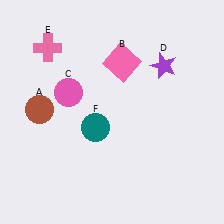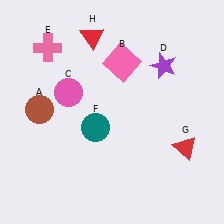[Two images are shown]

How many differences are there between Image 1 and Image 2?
There are 2 differences between the two images.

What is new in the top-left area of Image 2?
A red triangle (H) was added in the top-left area of Image 2.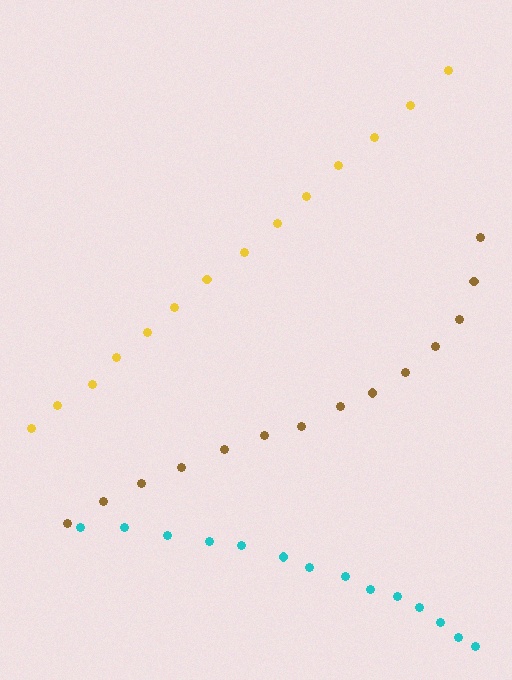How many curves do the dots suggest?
There are 3 distinct paths.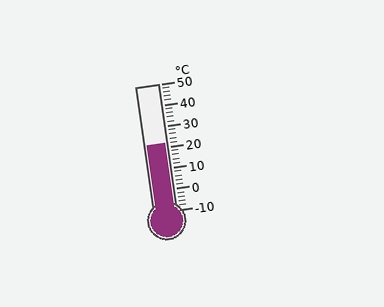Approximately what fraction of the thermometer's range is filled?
The thermometer is filled to approximately 55% of its range.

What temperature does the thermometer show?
The thermometer shows approximately 22°C.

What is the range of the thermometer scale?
The thermometer scale ranges from -10°C to 50°C.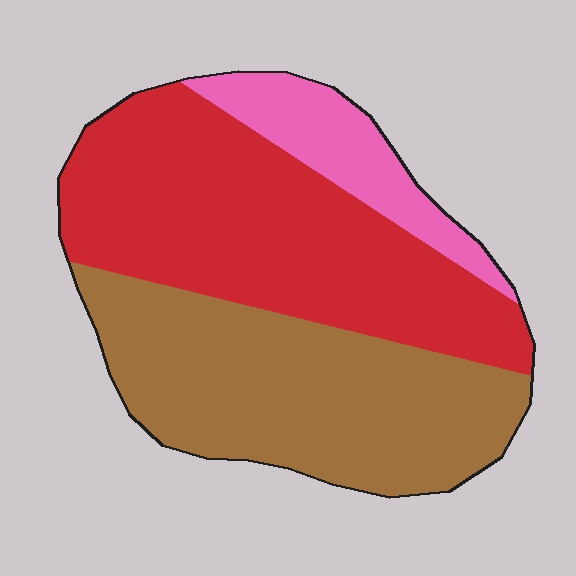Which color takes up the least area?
Pink, at roughly 15%.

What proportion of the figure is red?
Red covers 45% of the figure.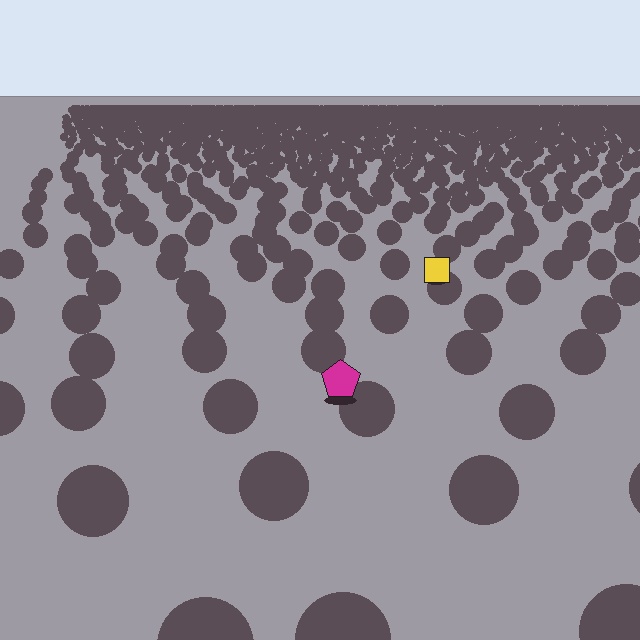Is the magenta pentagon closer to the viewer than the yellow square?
Yes. The magenta pentagon is closer — you can tell from the texture gradient: the ground texture is coarser near it.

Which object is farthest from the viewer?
The yellow square is farthest from the viewer. It appears smaller and the ground texture around it is denser.